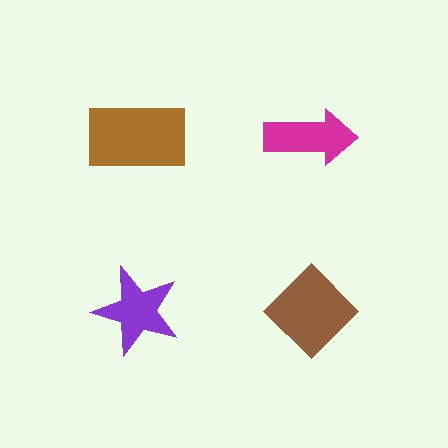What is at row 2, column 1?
A purple star.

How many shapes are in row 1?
2 shapes.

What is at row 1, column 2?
A magenta arrow.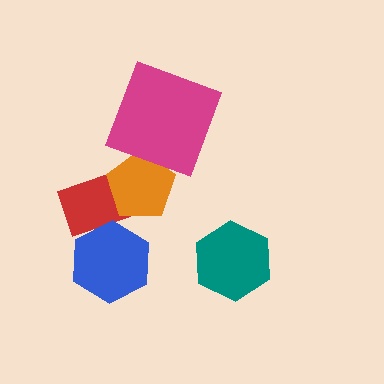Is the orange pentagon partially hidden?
Yes, it is partially covered by another shape.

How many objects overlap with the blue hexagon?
1 object overlaps with the blue hexagon.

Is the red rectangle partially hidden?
Yes, it is partially covered by another shape.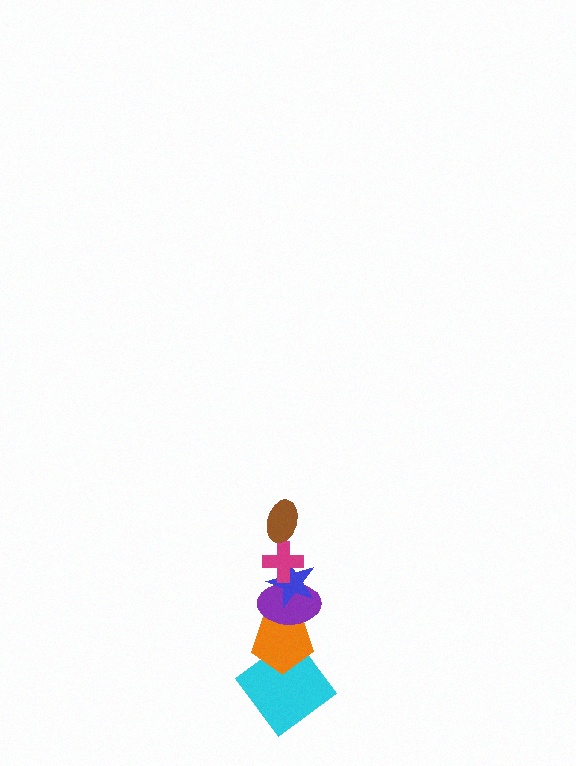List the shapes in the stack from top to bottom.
From top to bottom: the brown ellipse, the magenta cross, the blue star, the purple ellipse, the orange pentagon, the cyan diamond.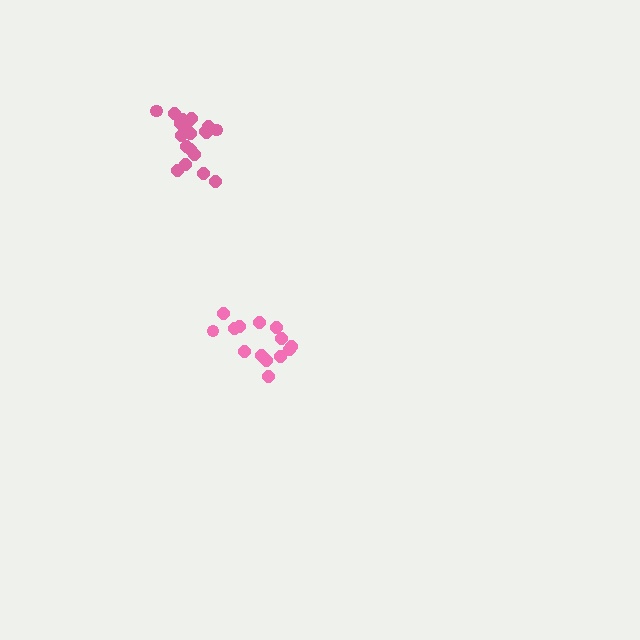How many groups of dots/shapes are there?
There are 2 groups.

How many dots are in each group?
Group 1: 20 dots, Group 2: 14 dots (34 total).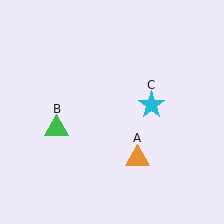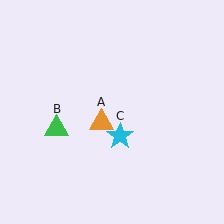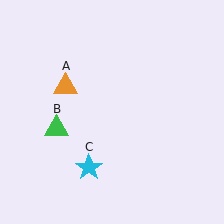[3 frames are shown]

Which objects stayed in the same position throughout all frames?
Green triangle (object B) remained stationary.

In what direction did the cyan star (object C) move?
The cyan star (object C) moved down and to the left.